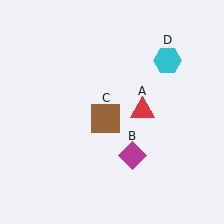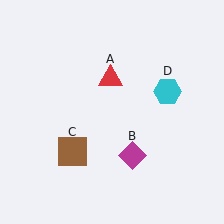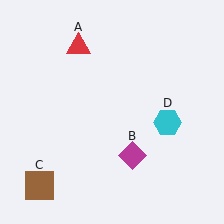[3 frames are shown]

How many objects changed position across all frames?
3 objects changed position: red triangle (object A), brown square (object C), cyan hexagon (object D).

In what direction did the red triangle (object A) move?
The red triangle (object A) moved up and to the left.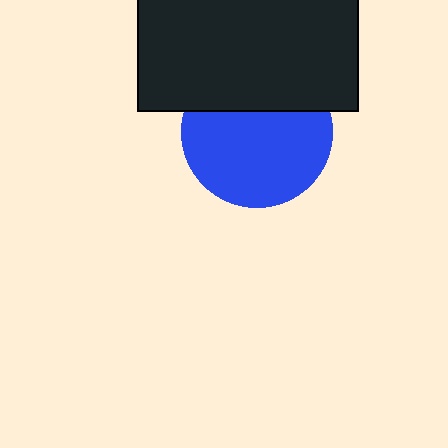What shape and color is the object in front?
The object in front is a black rectangle.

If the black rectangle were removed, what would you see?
You would see the complete blue circle.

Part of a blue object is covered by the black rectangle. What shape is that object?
It is a circle.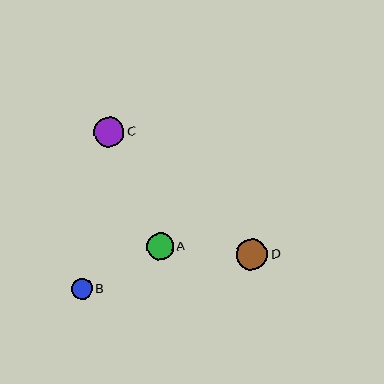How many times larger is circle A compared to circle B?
Circle A is approximately 1.3 times the size of circle B.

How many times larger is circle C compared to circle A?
Circle C is approximately 1.1 times the size of circle A.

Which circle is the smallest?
Circle B is the smallest with a size of approximately 21 pixels.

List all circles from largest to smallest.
From largest to smallest: D, C, A, B.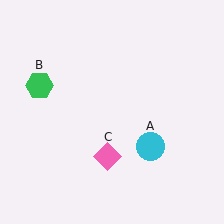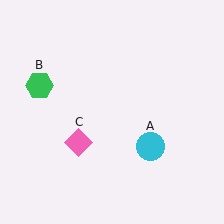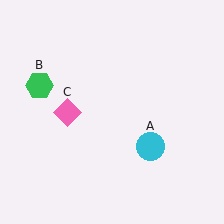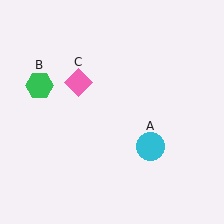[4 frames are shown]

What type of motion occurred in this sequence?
The pink diamond (object C) rotated clockwise around the center of the scene.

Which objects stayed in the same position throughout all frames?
Cyan circle (object A) and green hexagon (object B) remained stationary.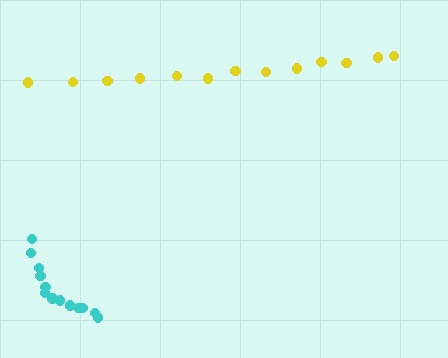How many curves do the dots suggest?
There are 2 distinct paths.